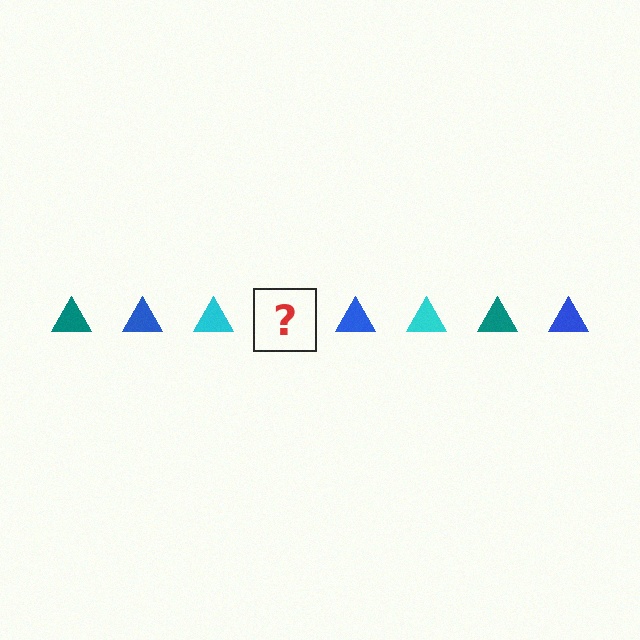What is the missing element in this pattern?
The missing element is a teal triangle.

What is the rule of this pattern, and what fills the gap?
The rule is that the pattern cycles through teal, blue, cyan triangles. The gap should be filled with a teal triangle.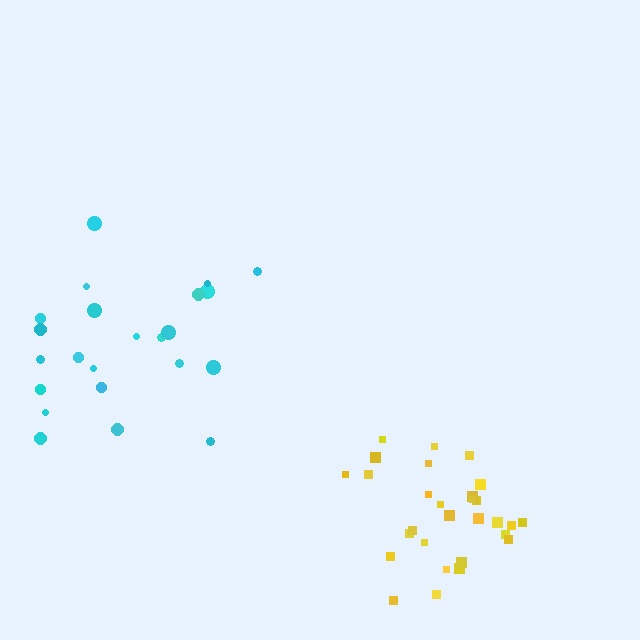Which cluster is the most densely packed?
Yellow.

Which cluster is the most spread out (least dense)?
Cyan.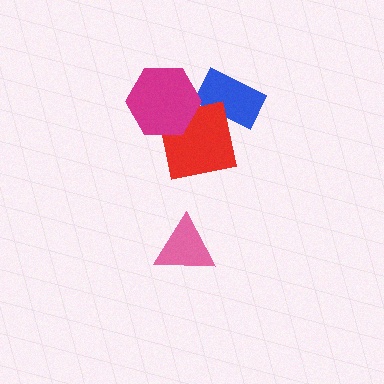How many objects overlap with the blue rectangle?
1 object overlaps with the blue rectangle.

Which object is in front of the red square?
The magenta hexagon is in front of the red square.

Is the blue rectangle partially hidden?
Yes, it is partially covered by another shape.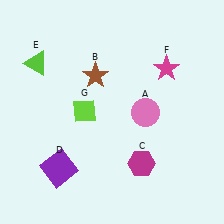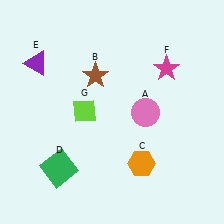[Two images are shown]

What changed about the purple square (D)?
In Image 1, D is purple. In Image 2, it changed to green.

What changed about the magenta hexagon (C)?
In Image 1, C is magenta. In Image 2, it changed to orange.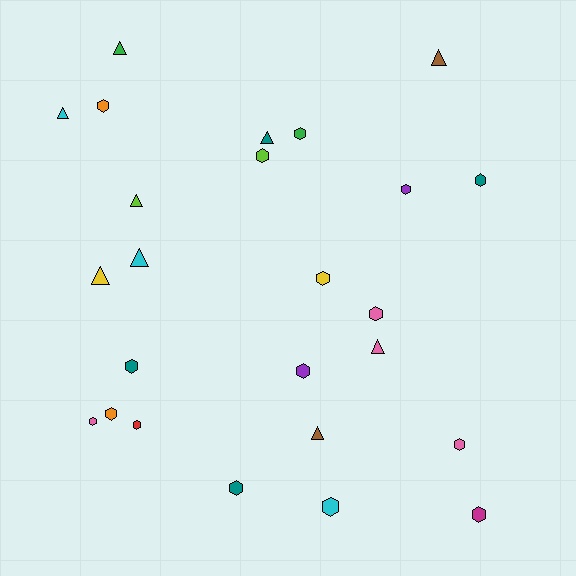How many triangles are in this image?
There are 9 triangles.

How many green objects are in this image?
There are 2 green objects.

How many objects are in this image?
There are 25 objects.